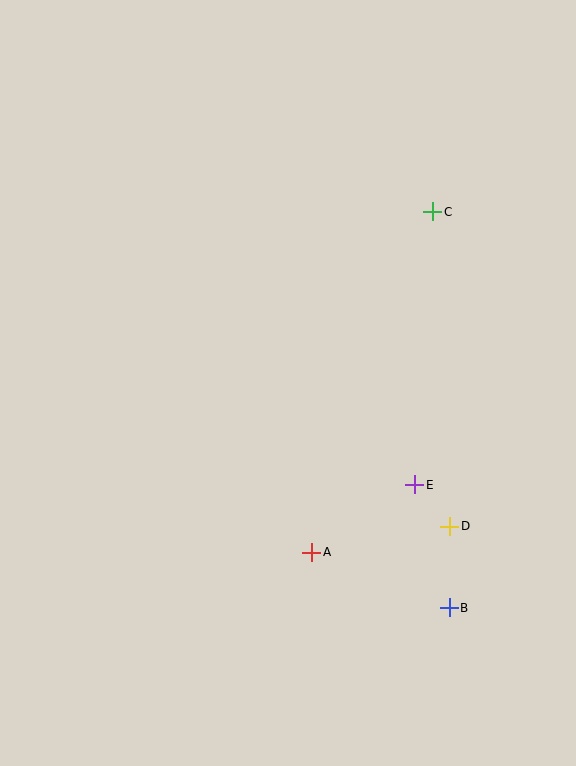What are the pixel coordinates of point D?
Point D is at (450, 526).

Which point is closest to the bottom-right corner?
Point B is closest to the bottom-right corner.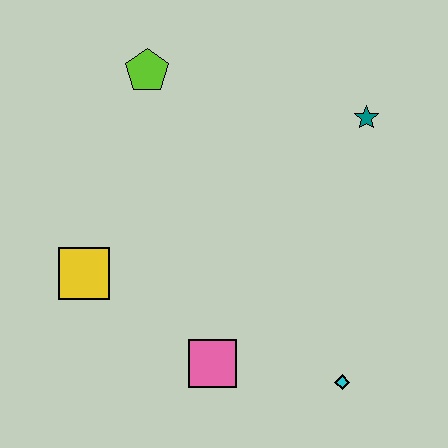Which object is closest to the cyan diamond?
The pink square is closest to the cyan diamond.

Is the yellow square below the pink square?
No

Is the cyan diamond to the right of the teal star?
No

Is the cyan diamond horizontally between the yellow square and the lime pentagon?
No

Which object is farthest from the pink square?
The lime pentagon is farthest from the pink square.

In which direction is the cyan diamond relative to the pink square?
The cyan diamond is to the right of the pink square.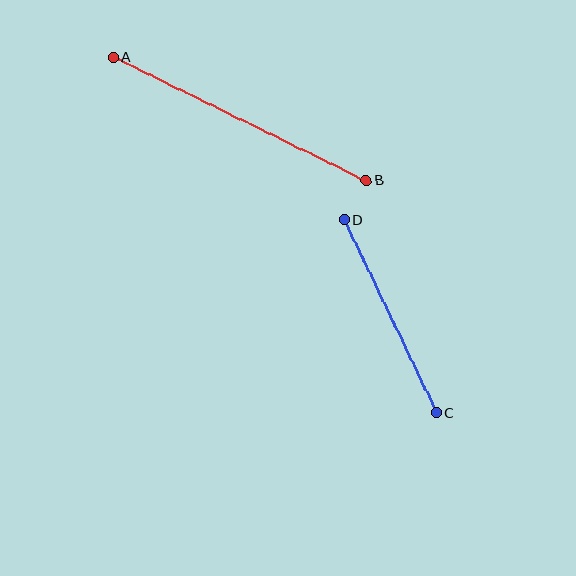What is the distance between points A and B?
The distance is approximately 281 pixels.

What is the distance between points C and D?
The distance is approximately 214 pixels.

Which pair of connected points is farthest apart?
Points A and B are farthest apart.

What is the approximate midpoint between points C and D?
The midpoint is at approximately (390, 317) pixels.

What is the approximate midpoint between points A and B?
The midpoint is at approximately (240, 119) pixels.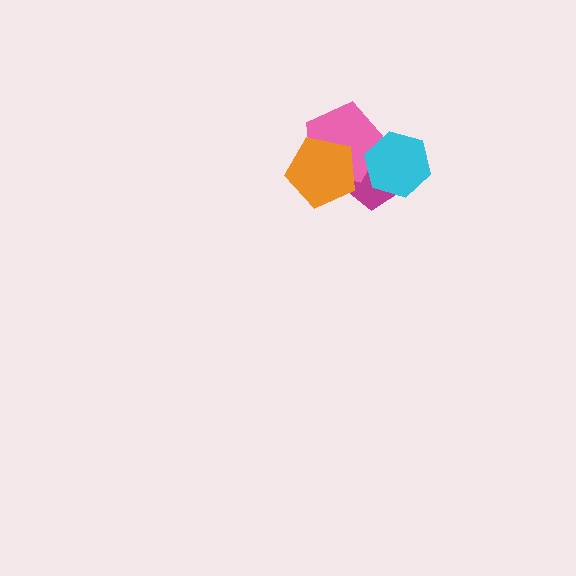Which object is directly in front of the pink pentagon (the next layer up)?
The cyan hexagon is directly in front of the pink pentagon.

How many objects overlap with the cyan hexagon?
2 objects overlap with the cyan hexagon.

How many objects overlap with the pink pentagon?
3 objects overlap with the pink pentagon.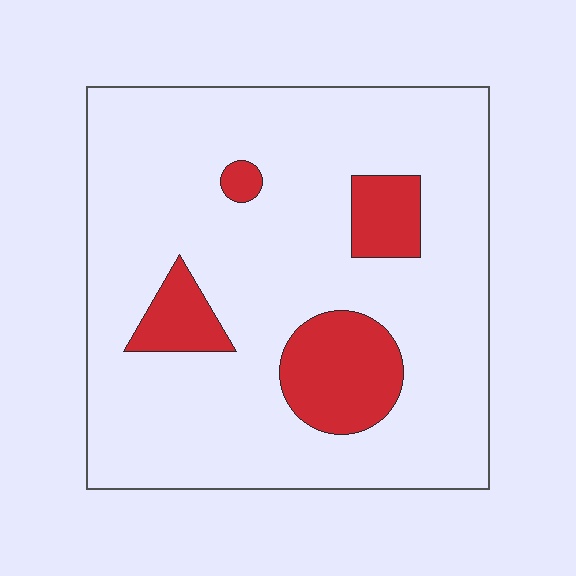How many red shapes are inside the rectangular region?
4.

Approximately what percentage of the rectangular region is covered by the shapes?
Approximately 15%.